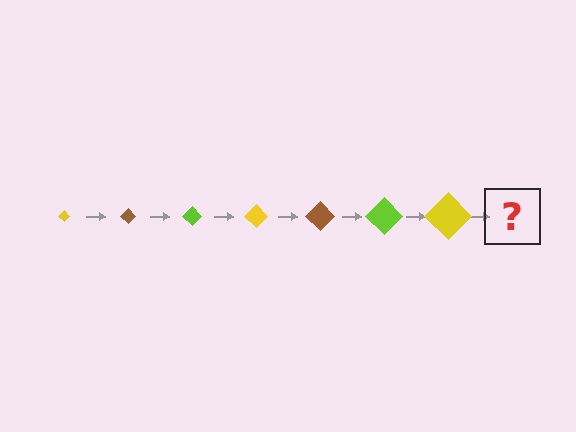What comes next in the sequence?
The next element should be a brown diamond, larger than the previous one.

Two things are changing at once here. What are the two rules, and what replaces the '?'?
The two rules are that the diamond grows larger each step and the color cycles through yellow, brown, and lime. The '?' should be a brown diamond, larger than the previous one.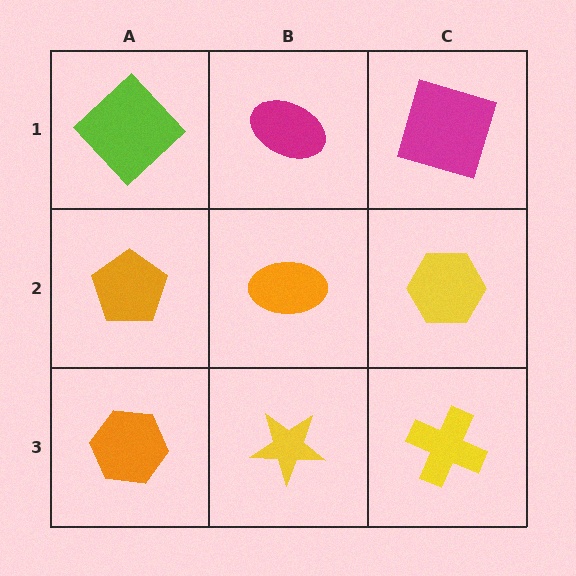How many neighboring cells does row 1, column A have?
2.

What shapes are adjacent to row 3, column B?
An orange ellipse (row 2, column B), an orange hexagon (row 3, column A), a yellow cross (row 3, column C).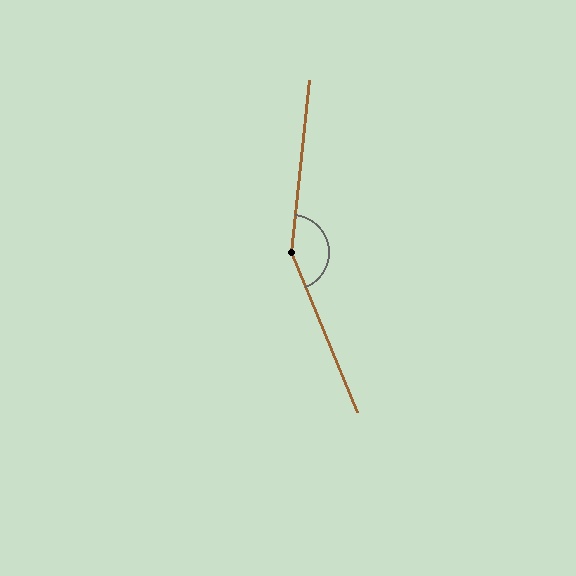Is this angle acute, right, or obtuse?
It is obtuse.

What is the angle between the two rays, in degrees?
Approximately 152 degrees.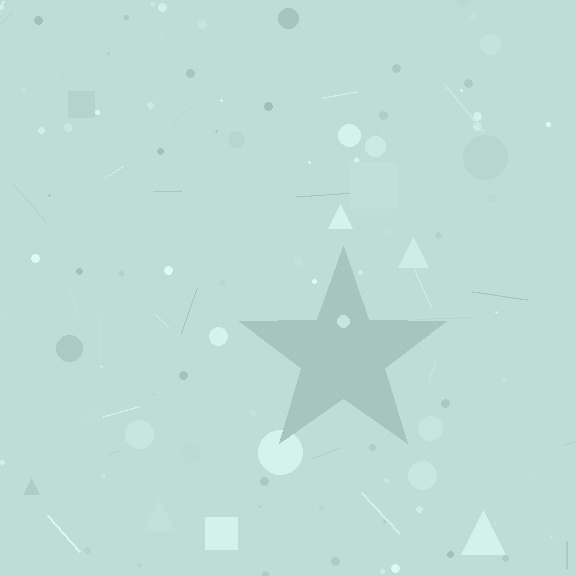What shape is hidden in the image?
A star is hidden in the image.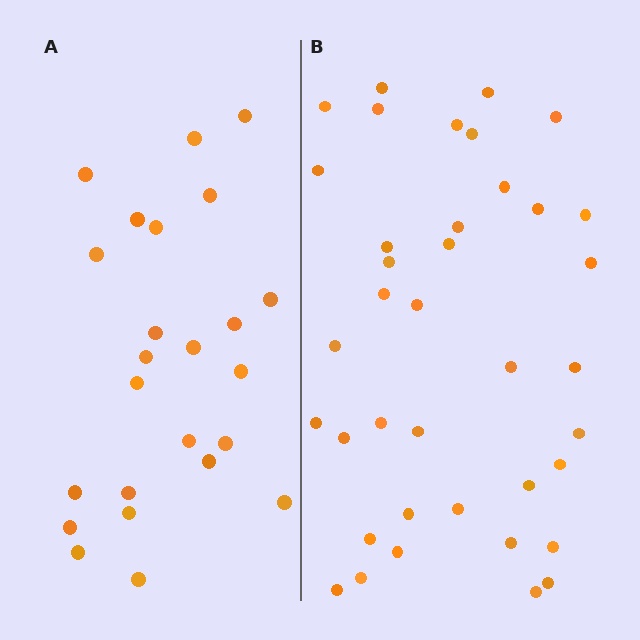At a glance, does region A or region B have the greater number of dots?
Region B (the right region) has more dots.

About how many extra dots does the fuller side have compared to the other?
Region B has approximately 15 more dots than region A.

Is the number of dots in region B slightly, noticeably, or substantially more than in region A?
Region B has substantially more. The ratio is roughly 1.6 to 1.